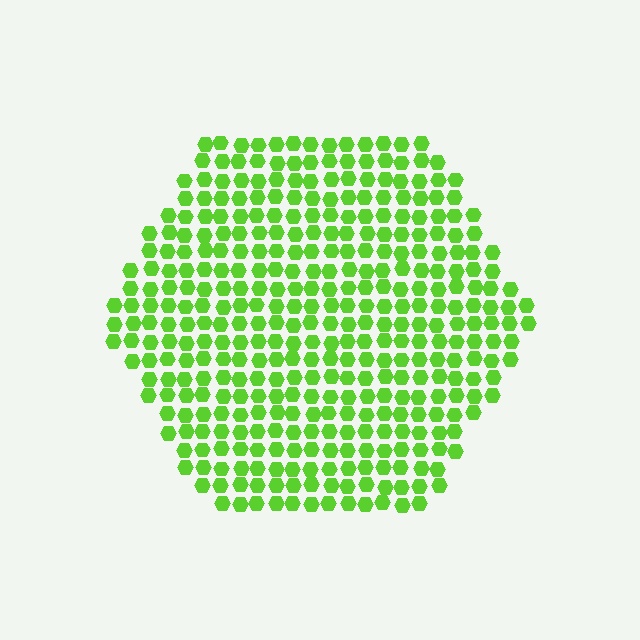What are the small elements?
The small elements are hexagons.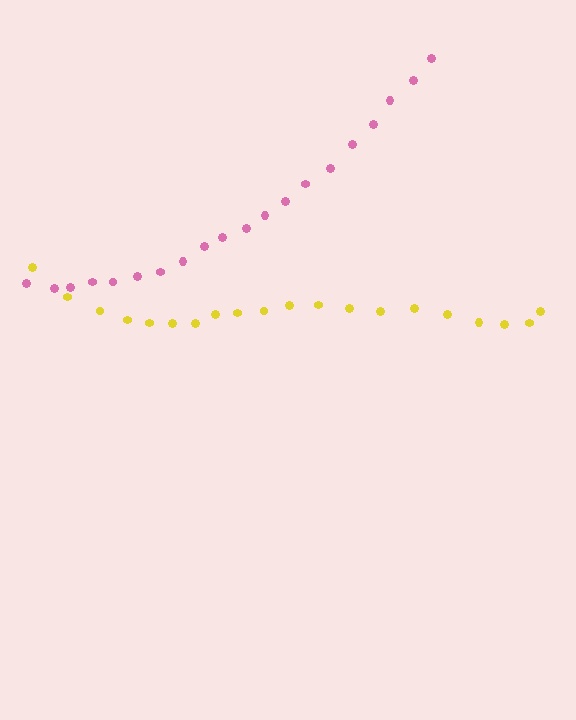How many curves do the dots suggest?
There are 2 distinct paths.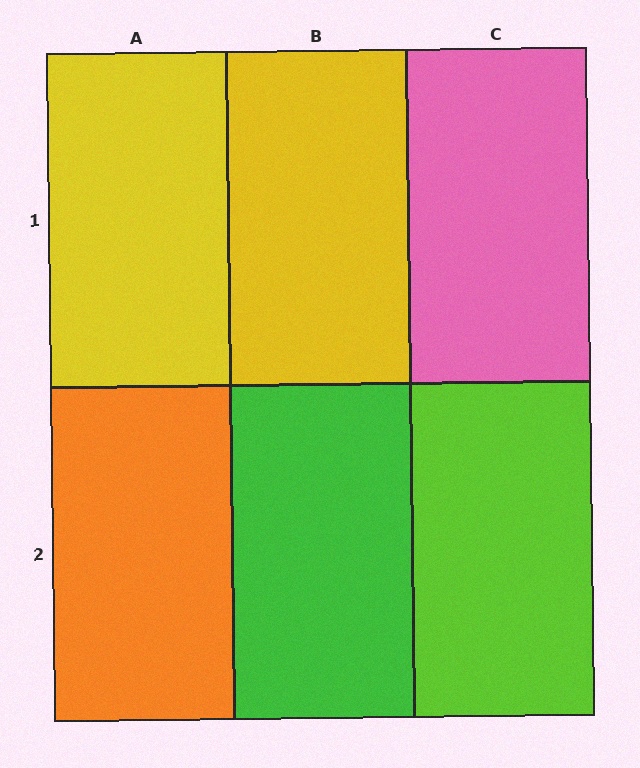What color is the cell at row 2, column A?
Orange.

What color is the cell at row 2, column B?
Green.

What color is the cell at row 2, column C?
Lime.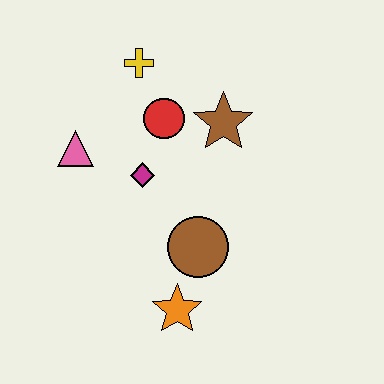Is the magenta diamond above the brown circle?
Yes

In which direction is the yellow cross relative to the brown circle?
The yellow cross is above the brown circle.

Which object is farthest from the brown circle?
The yellow cross is farthest from the brown circle.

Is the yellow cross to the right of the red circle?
No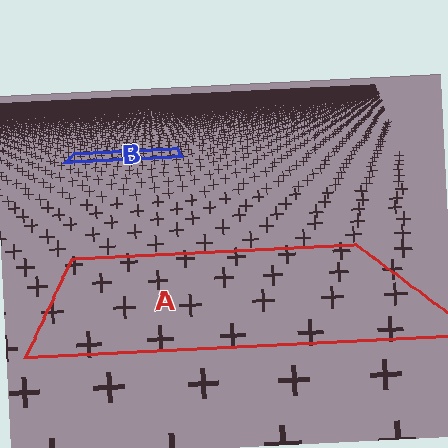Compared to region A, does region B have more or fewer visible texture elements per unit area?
Region B has more texture elements per unit area — they are packed more densely because it is farther away.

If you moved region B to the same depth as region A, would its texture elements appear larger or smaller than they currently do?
They would appear larger. At a closer depth, the same texture elements are projected at a bigger on-screen size.